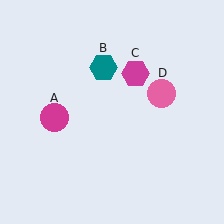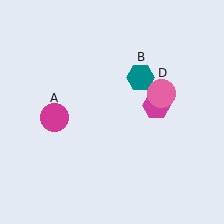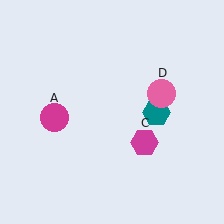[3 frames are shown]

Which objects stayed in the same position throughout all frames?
Magenta circle (object A) and pink circle (object D) remained stationary.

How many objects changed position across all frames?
2 objects changed position: teal hexagon (object B), magenta hexagon (object C).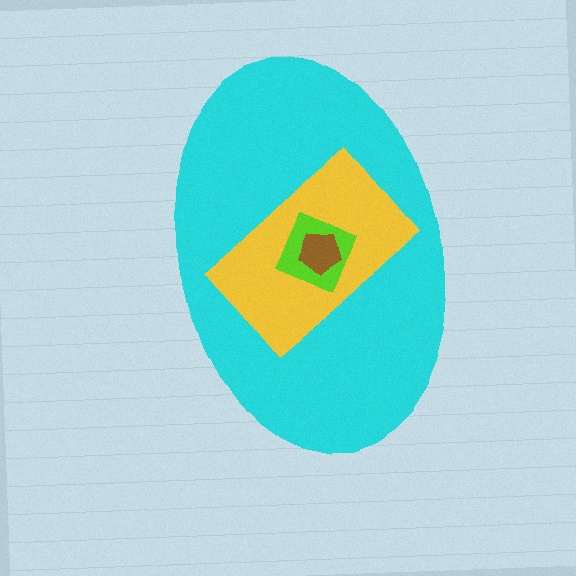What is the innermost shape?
The brown pentagon.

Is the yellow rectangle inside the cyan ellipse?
Yes.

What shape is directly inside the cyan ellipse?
The yellow rectangle.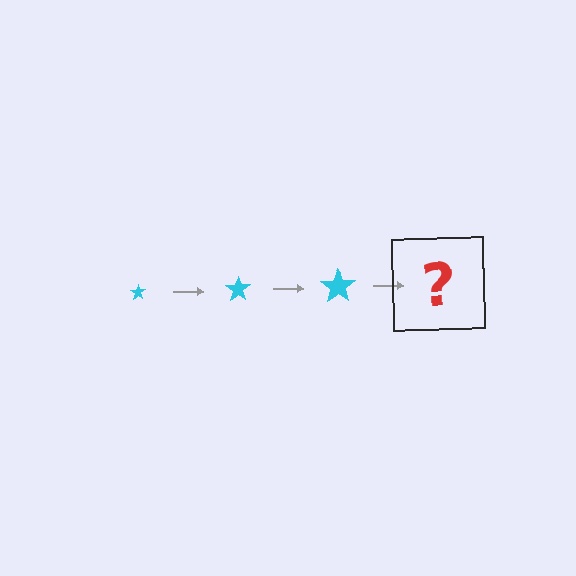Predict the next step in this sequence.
The next step is a cyan star, larger than the previous one.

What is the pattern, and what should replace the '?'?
The pattern is that the star gets progressively larger each step. The '?' should be a cyan star, larger than the previous one.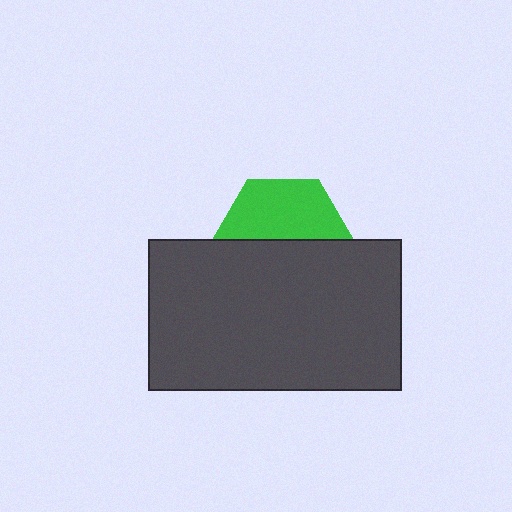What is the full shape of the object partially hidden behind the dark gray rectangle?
The partially hidden object is a green hexagon.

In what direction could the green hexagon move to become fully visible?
The green hexagon could move up. That would shift it out from behind the dark gray rectangle entirely.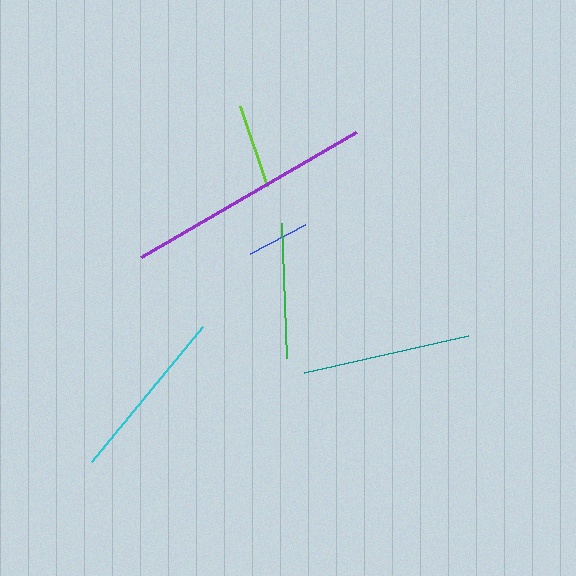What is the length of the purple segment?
The purple segment is approximately 249 pixels long.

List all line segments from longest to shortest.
From longest to shortest: purple, cyan, teal, green, lime, blue.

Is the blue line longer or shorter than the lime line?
The lime line is longer than the blue line.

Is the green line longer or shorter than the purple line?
The purple line is longer than the green line.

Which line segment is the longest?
The purple line is the longest at approximately 249 pixels.